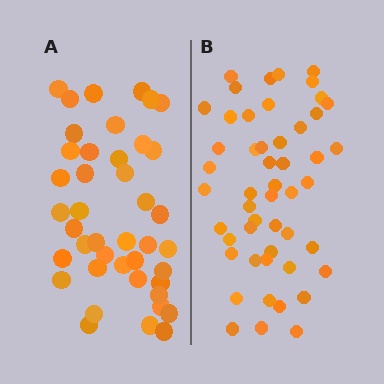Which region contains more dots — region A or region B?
Region B (the right region) has more dots.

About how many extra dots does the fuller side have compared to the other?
Region B has roughly 8 or so more dots than region A.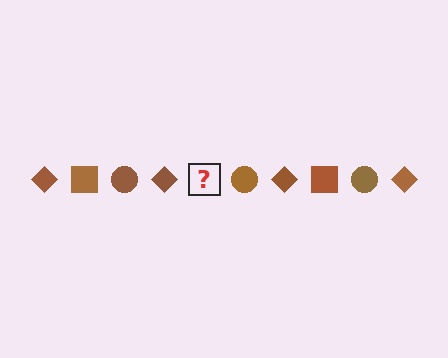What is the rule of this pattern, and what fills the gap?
The rule is that the pattern cycles through diamond, square, circle shapes in brown. The gap should be filled with a brown square.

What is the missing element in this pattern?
The missing element is a brown square.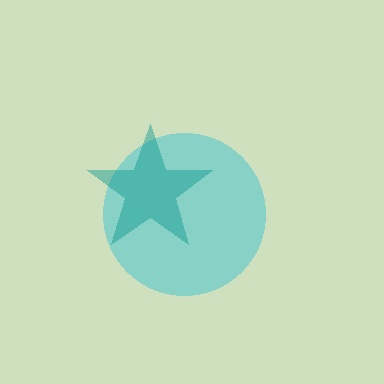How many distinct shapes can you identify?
There are 2 distinct shapes: a cyan circle, a teal star.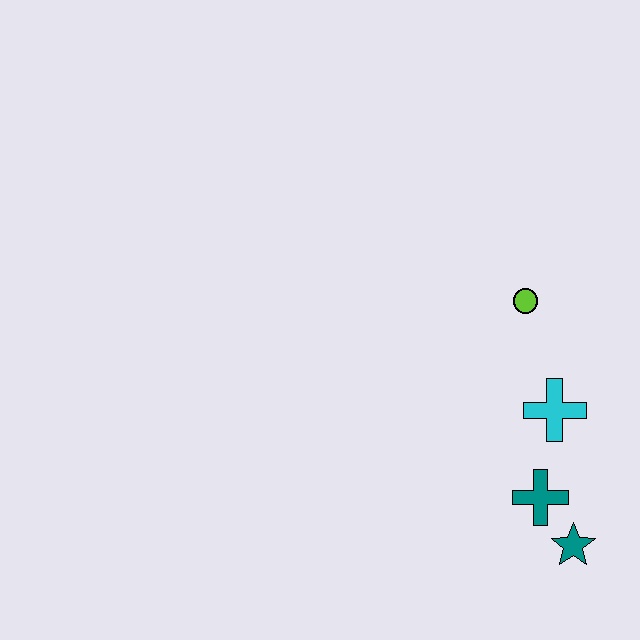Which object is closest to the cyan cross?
The teal cross is closest to the cyan cross.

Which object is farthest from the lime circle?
The teal star is farthest from the lime circle.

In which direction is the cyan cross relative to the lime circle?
The cyan cross is below the lime circle.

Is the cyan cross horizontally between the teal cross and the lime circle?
No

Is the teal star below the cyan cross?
Yes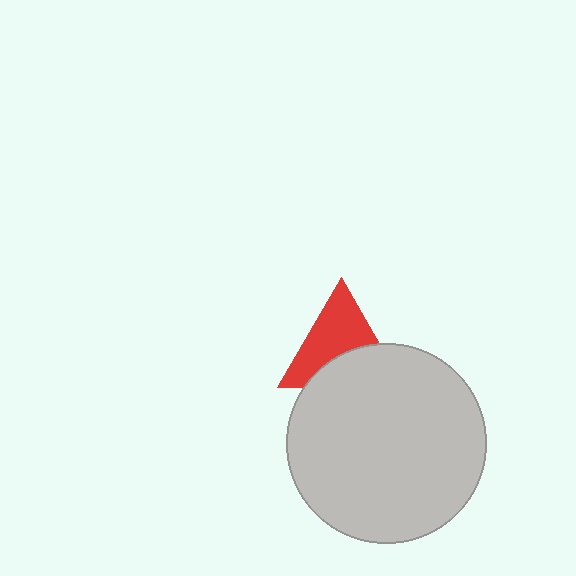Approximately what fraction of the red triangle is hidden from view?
Roughly 40% of the red triangle is hidden behind the light gray circle.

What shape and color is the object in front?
The object in front is a light gray circle.